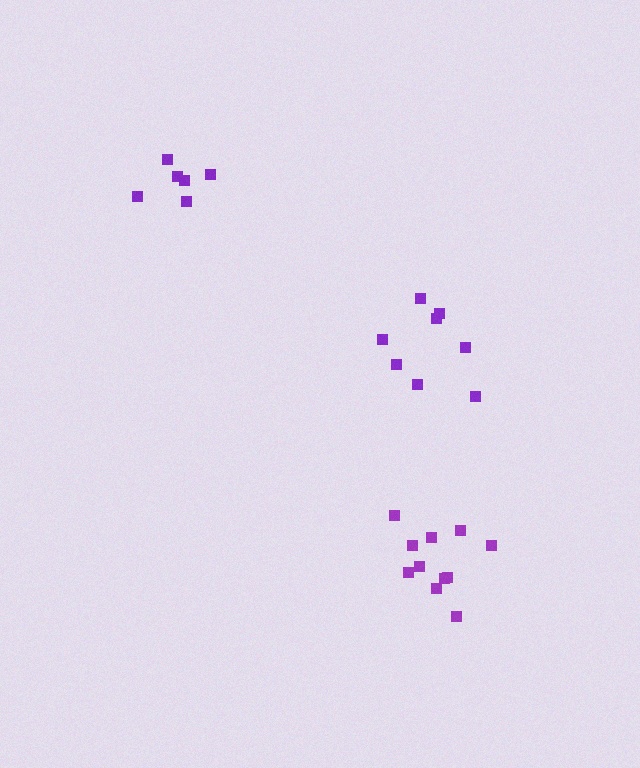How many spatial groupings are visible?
There are 3 spatial groupings.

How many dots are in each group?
Group 1: 11 dots, Group 2: 6 dots, Group 3: 8 dots (25 total).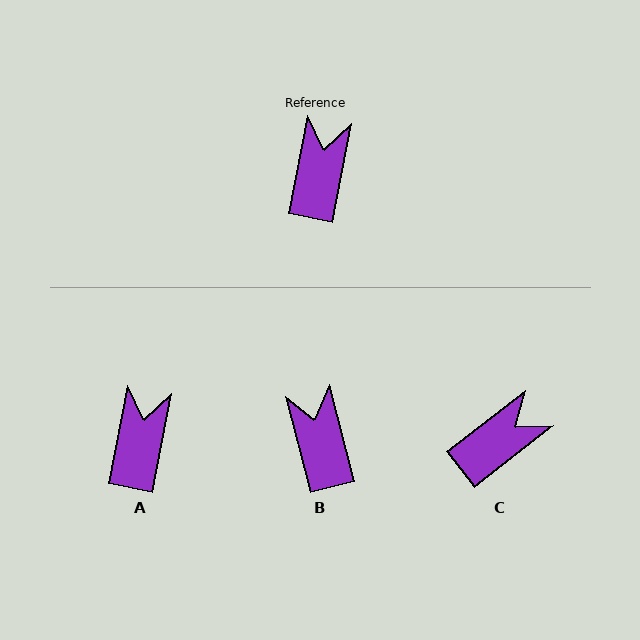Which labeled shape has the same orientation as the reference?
A.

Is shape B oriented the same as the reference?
No, it is off by about 25 degrees.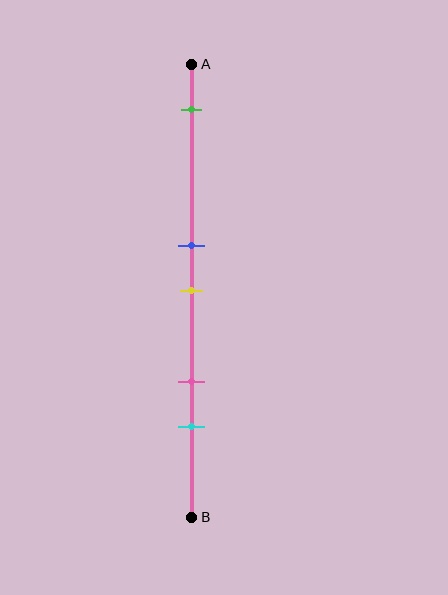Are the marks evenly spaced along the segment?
No, the marks are not evenly spaced.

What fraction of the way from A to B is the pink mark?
The pink mark is approximately 70% (0.7) of the way from A to B.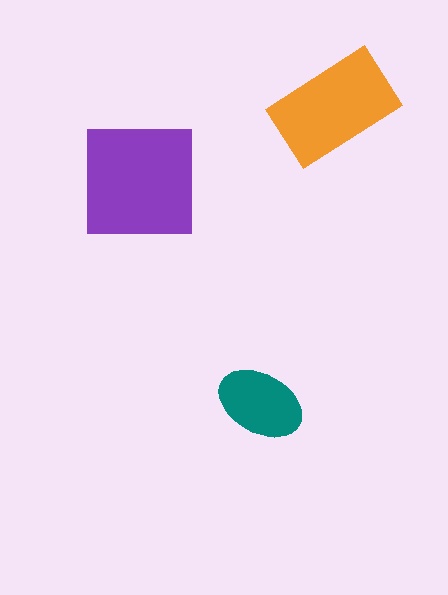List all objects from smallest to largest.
The teal ellipse, the orange rectangle, the purple square.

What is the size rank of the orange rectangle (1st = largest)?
2nd.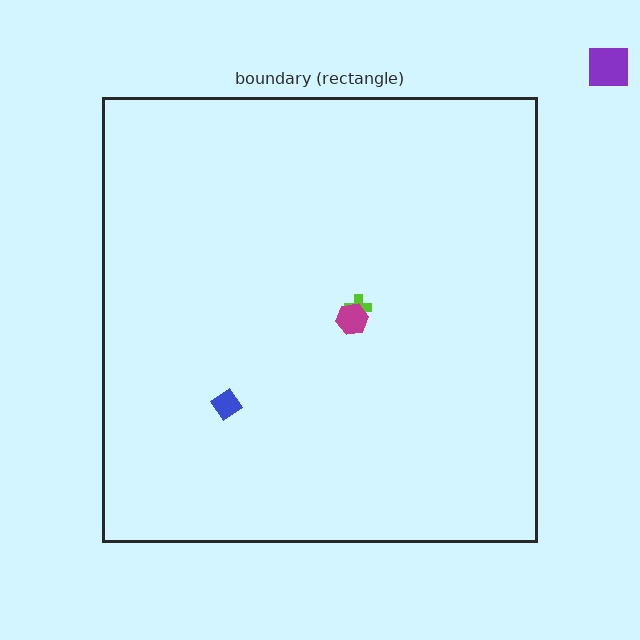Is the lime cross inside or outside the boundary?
Inside.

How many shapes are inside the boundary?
3 inside, 1 outside.